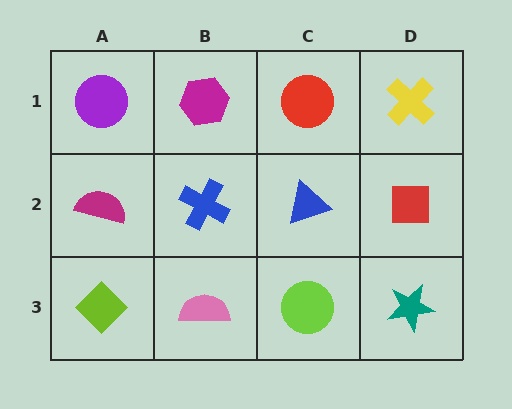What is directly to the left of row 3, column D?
A lime circle.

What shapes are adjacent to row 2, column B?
A magenta hexagon (row 1, column B), a pink semicircle (row 3, column B), a magenta semicircle (row 2, column A), a blue triangle (row 2, column C).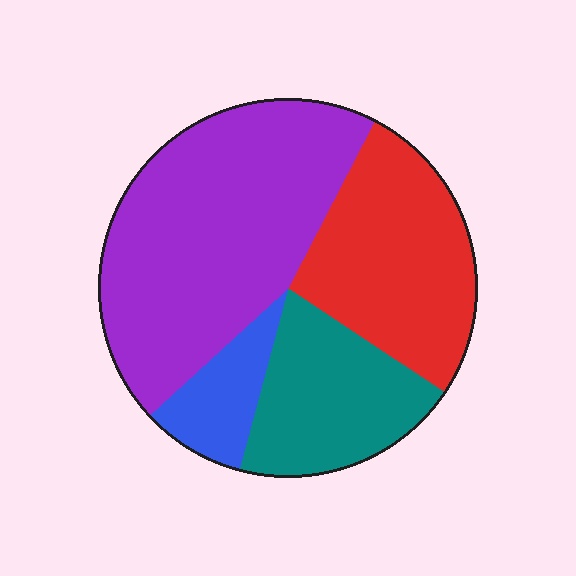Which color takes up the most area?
Purple, at roughly 45%.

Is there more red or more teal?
Red.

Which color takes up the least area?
Blue, at roughly 10%.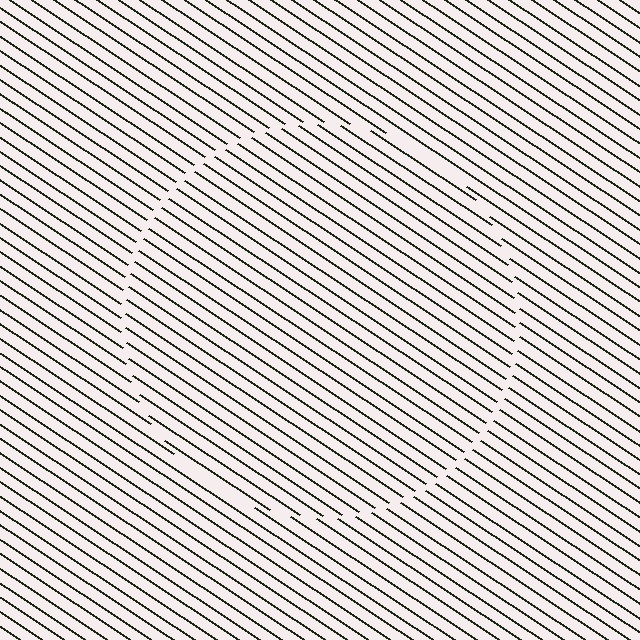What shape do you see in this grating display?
An illusory circle. The interior of the shape contains the same grating, shifted by half a period — the contour is defined by the phase discontinuity where line-ends from the inner and outer gratings abut.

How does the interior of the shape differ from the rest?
The interior of the shape contains the same grating, shifted by half a period — the contour is defined by the phase discontinuity where line-ends from the inner and outer gratings abut.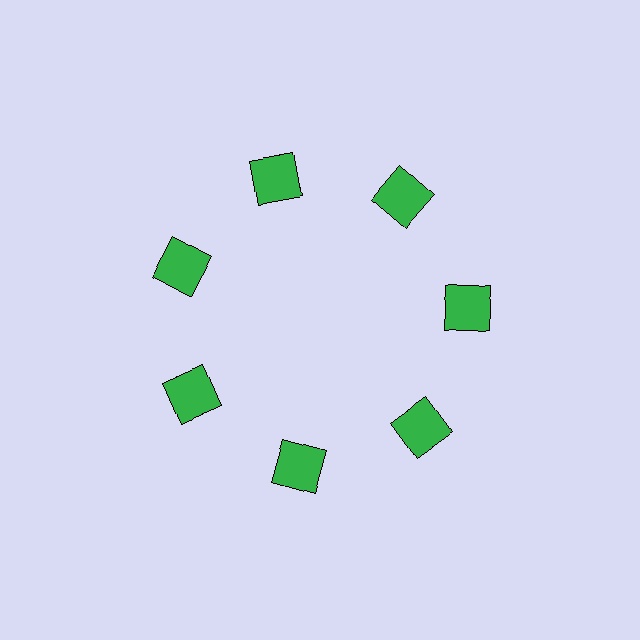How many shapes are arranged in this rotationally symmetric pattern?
There are 7 shapes, arranged in 7 groups of 1.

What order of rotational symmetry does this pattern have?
This pattern has 7-fold rotational symmetry.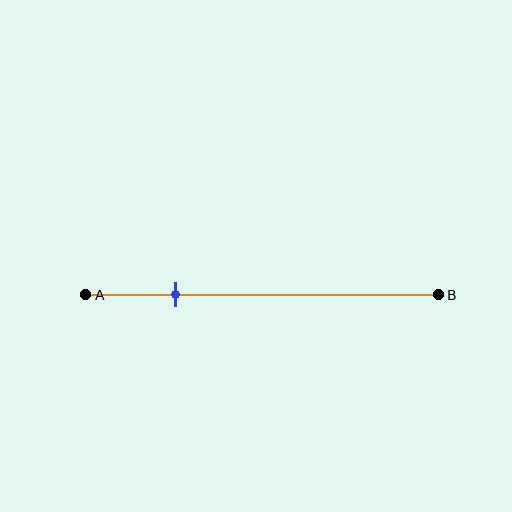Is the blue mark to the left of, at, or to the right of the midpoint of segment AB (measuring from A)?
The blue mark is to the left of the midpoint of segment AB.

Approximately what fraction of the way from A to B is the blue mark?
The blue mark is approximately 25% of the way from A to B.